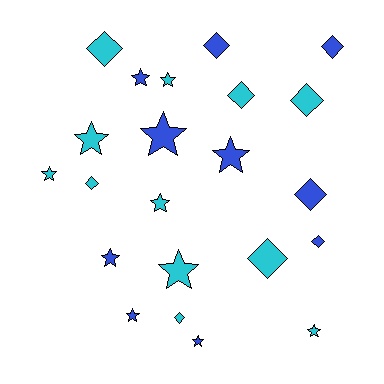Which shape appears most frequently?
Star, with 12 objects.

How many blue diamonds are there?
There are 4 blue diamonds.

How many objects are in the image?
There are 22 objects.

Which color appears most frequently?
Cyan, with 12 objects.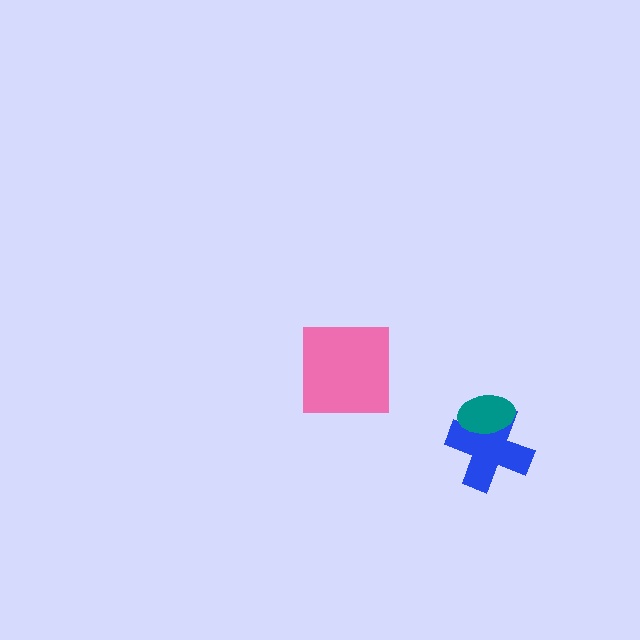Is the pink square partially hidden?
No, no other shape covers it.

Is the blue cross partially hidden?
Yes, it is partially covered by another shape.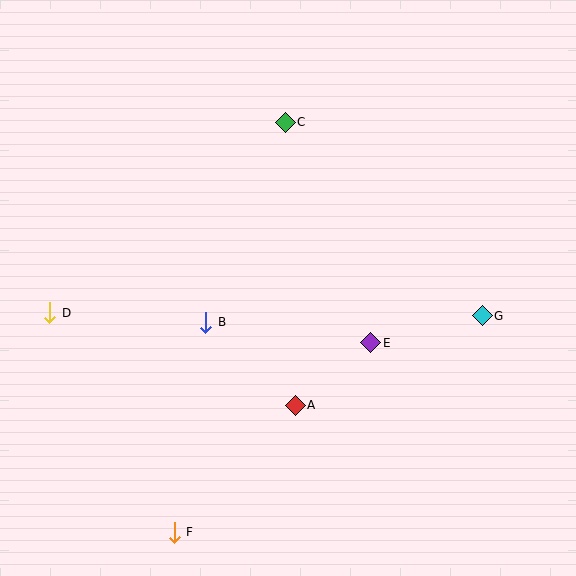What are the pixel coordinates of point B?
Point B is at (206, 322).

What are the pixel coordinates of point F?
Point F is at (174, 532).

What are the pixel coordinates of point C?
Point C is at (285, 122).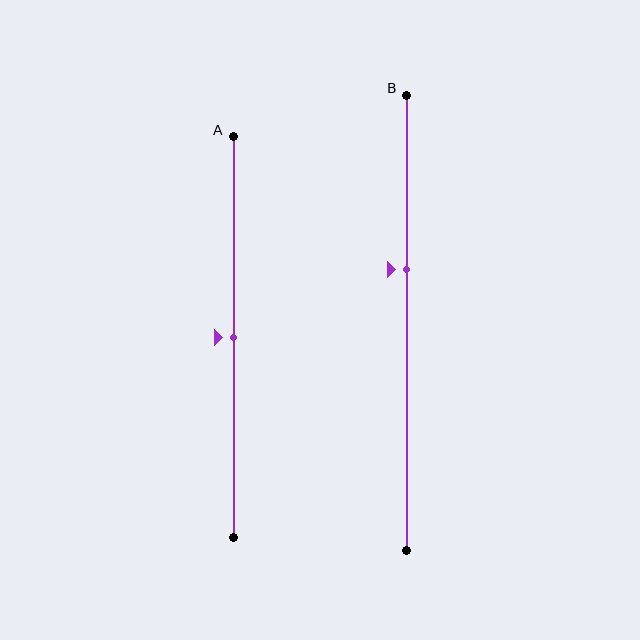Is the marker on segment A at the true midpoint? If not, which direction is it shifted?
Yes, the marker on segment A is at the true midpoint.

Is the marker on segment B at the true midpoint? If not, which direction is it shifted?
No, the marker on segment B is shifted upward by about 12% of the segment length.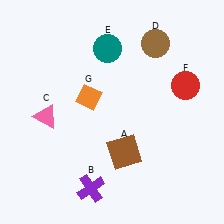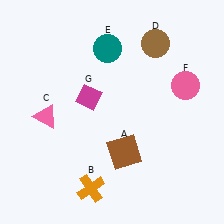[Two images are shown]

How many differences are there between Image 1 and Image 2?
There are 3 differences between the two images.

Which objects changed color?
B changed from purple to orange. F changed from red to pink. G changed from orange to magenta.